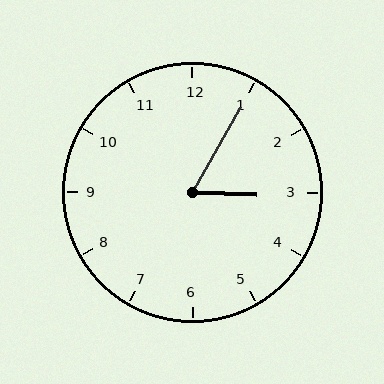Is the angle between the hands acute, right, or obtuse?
It is acute.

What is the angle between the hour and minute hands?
Approximately 62 degrees.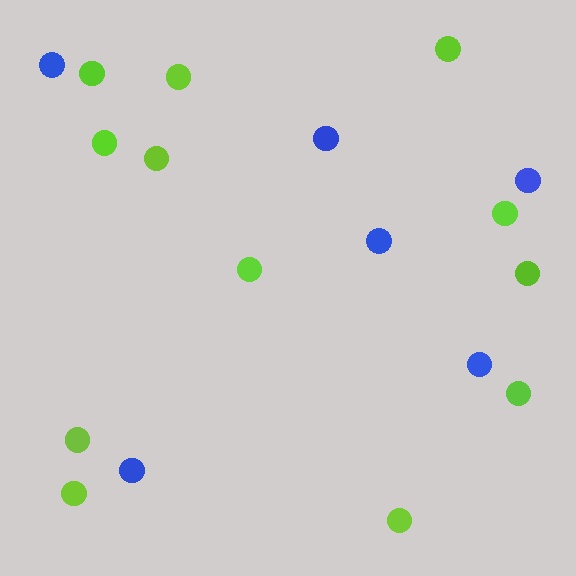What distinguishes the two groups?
There are 2 groups: one group of blue circles (6) and one group of lime circles (12).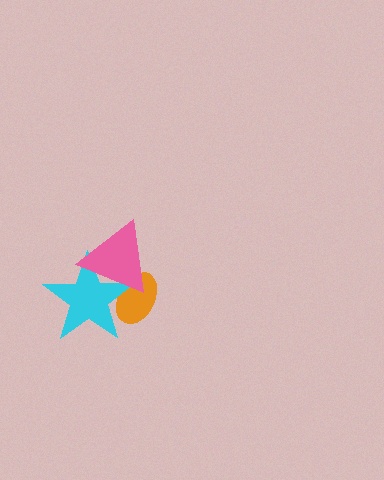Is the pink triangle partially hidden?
No, no other shape covers it.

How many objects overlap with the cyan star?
2 objects overlap with the cyan star.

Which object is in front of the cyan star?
The pink triangle is in front of the cyan star.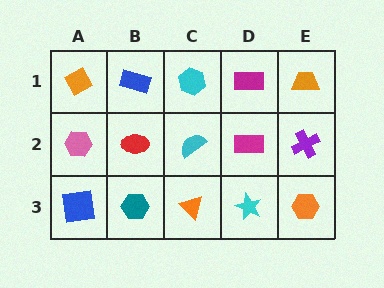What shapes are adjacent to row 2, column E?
An orange trapezoid (row 1, column E), an orange hexagon (row 3, column E), a magenta rectangle (row 2, column D).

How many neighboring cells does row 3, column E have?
2.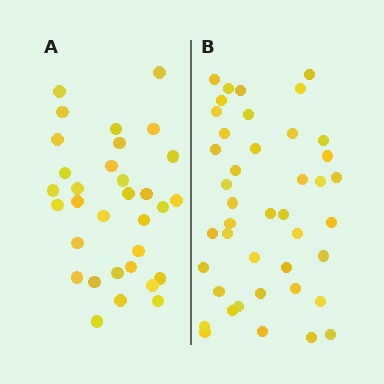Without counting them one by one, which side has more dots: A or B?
Region B (the right region) has more dots.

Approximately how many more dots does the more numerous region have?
Region B has roughly 10 or so more dots than region A.